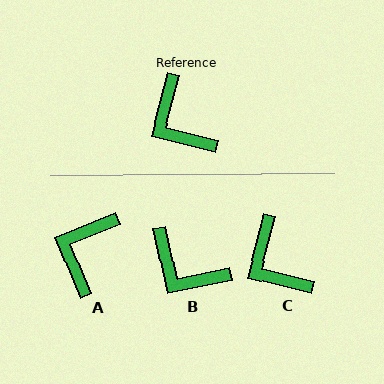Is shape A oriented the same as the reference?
No, it is off by about 53 degrees.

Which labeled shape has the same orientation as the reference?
C.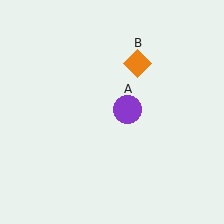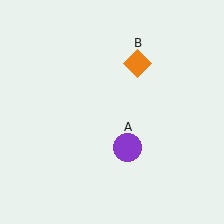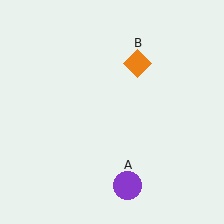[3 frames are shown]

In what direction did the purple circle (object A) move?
The purple circle (object A) moved down.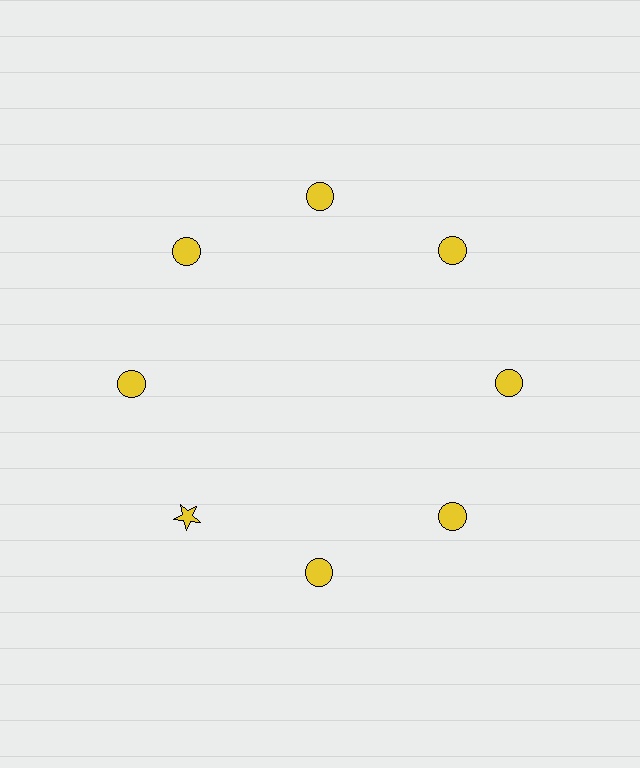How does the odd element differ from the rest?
It has a different shape: star instead of circle.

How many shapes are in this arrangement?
There are 8 shapes arranged in a ring pattern.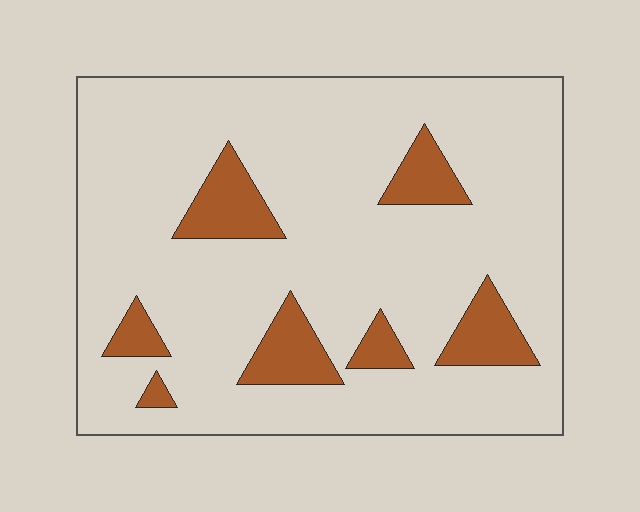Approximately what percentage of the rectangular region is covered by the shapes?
Approximately 15%.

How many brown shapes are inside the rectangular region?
7.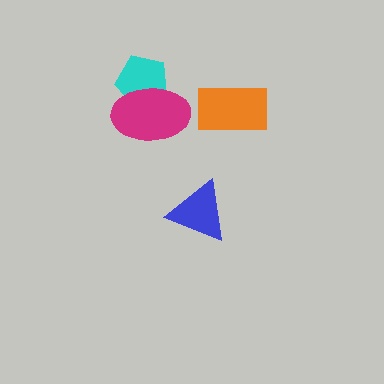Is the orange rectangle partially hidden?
No, no other shape covers it.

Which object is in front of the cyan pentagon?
The magenta ellipse is in front of the cyan pentagon.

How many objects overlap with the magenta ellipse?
1 object overlaps with the magenta ellipse.